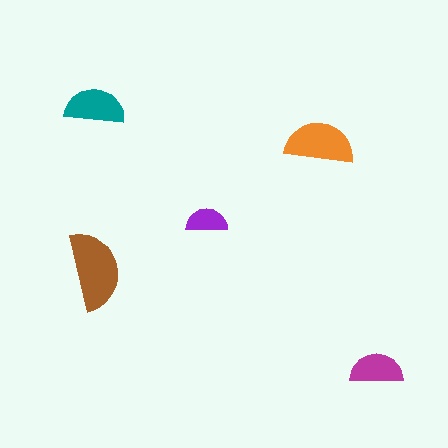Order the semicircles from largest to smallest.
the brown one, the orange one, the teal one, the magenta one, the purple one.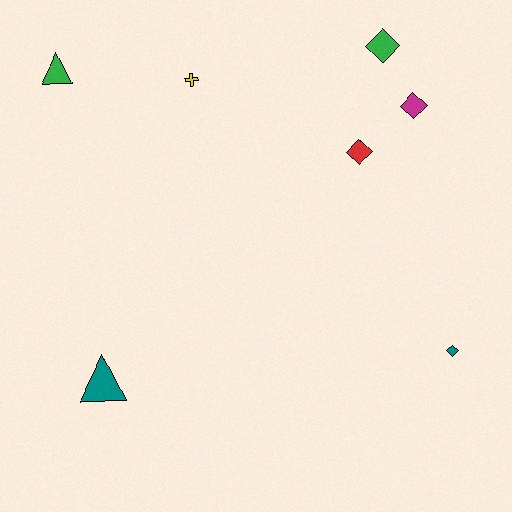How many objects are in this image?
There are 7 objects.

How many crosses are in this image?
There is 1 cross.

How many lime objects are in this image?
There are no lime objects.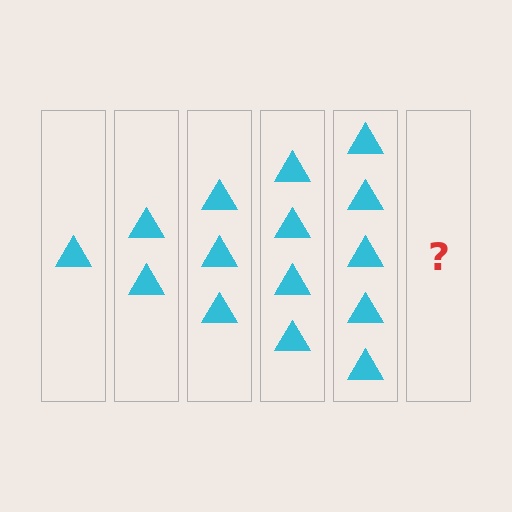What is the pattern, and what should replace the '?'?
The pattern is that each step adds one more triangle. The '?' should be 6 triangles.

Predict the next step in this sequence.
The next step is 6 triangles.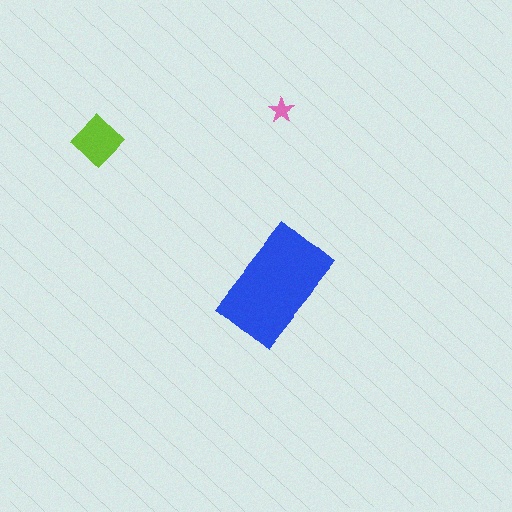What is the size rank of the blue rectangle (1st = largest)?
1st.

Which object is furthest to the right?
The pink star is rightmost.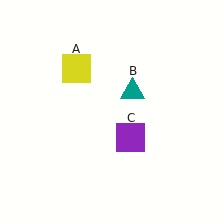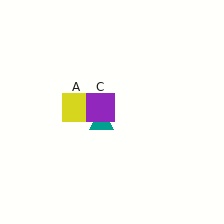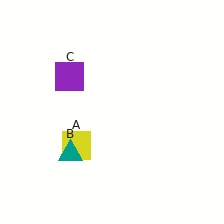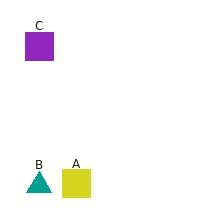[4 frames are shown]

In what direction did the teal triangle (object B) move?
The teal triangle (object B) moved down and to the left.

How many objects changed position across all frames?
3 objects changed position: yellow square (object A), teal triangle (object B), purple square (object C).